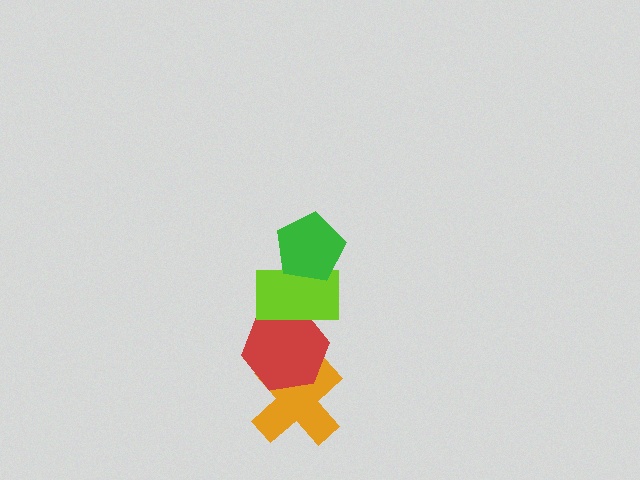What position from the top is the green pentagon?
The green pentagon is 1st from the top.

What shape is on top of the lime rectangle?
The green pentagon is on top of the lime rectangle.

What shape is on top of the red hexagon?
The lime rectangle is on top of the red hexagon.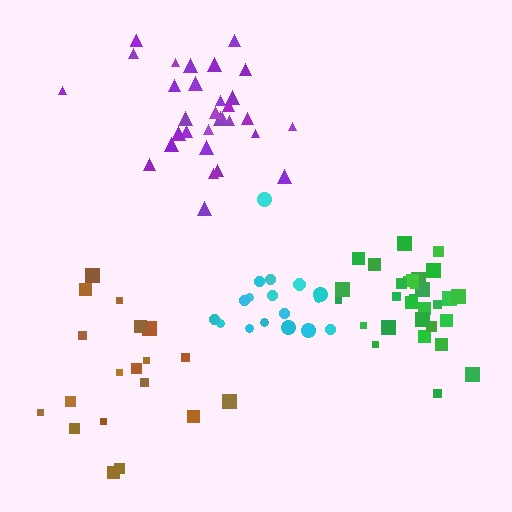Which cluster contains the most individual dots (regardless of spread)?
Purple (32).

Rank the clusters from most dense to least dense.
green, cyan, purple, brown.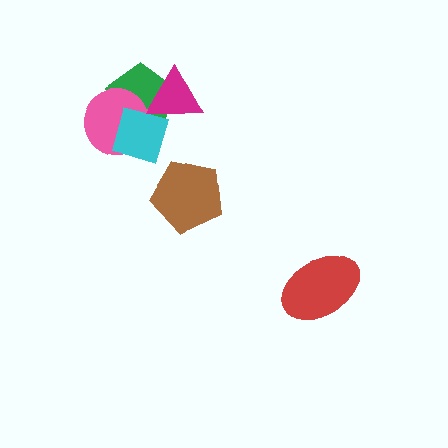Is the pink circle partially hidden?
Yes, it is partially covered by another shape.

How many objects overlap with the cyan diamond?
3 objects overlap with the cyan diamond.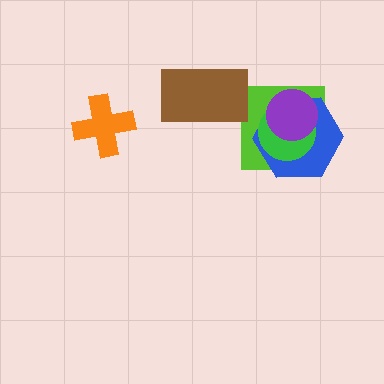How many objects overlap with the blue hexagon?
3 objects overlap with the blue hexagon.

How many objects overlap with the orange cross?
0 objects overlap with the orange cross.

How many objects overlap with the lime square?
3 objects overlap with the lime square.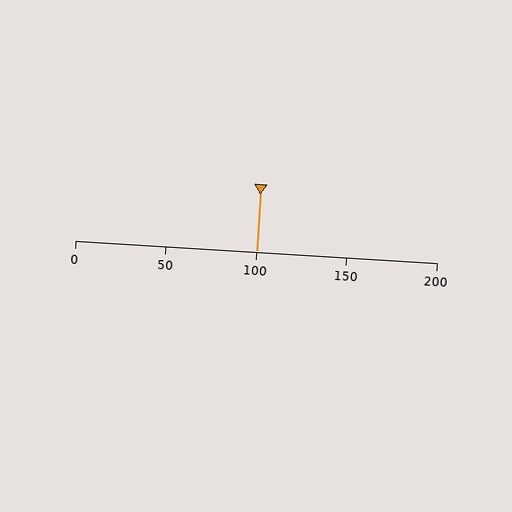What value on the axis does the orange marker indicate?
The marker indicates approximately 100.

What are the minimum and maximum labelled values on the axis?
The axis runs from 0 to 200.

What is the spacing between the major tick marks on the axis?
The major ticks are spaced 50 apart.